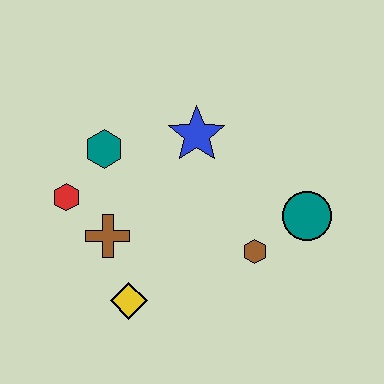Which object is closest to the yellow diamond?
The brown cross is closest to the yellow diamond.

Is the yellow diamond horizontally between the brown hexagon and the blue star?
No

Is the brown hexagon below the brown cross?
Yes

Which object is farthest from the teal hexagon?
The teal circle is farthest from the teal hexagon.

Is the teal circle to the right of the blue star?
Yes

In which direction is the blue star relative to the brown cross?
The blue star is above the brown cross.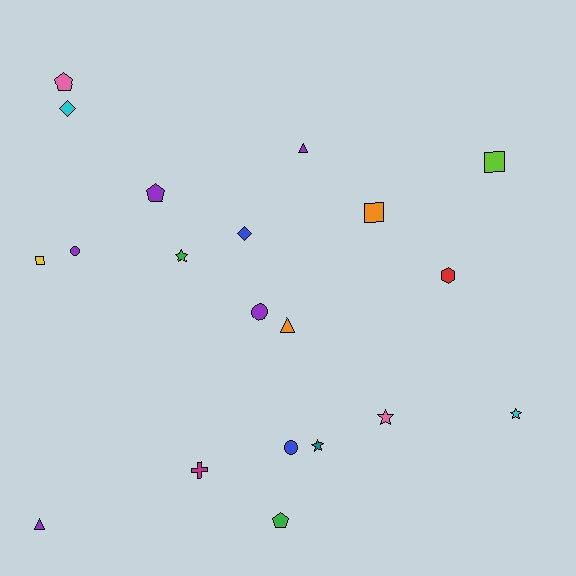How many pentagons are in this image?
There are 3 pentagons.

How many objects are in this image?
There are 20 objects.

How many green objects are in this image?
There are 2 green objects.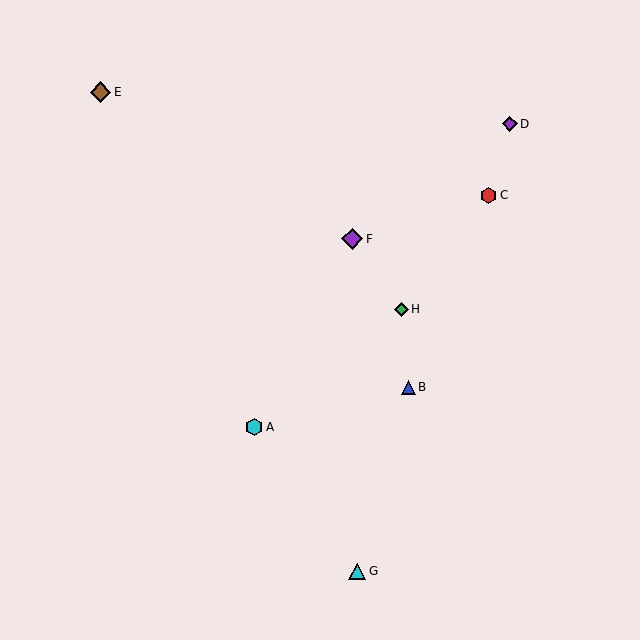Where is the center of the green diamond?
The center of the green diamond is at (402, 309).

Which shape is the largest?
The purple diamond (labeled F) is the largest.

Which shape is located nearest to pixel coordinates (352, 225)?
The purple diamond (labeled F) at (352, 239) is nearest to that location.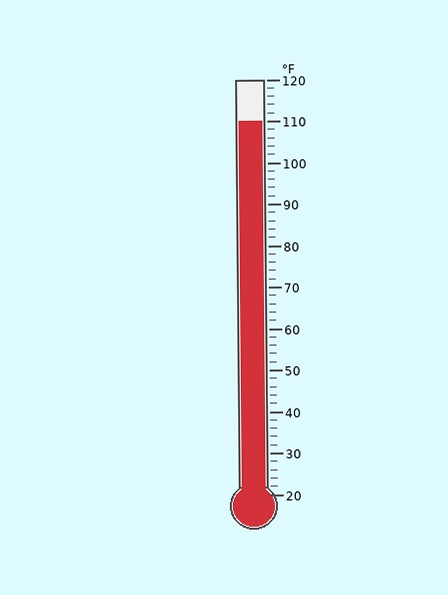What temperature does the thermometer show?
The thermometer shows approximately 110°F.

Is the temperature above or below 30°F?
The temperature is above 30°F.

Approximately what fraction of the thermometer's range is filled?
The thermometer is filled to approximately 90% of its range.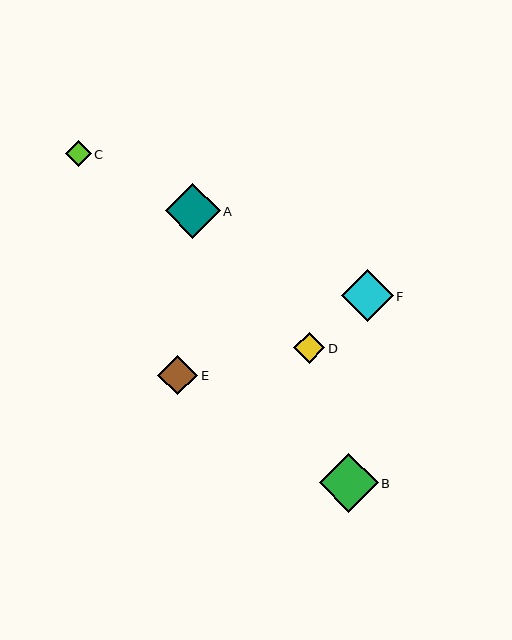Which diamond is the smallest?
Diamond C is the smallest with a size of approximately 26 pixels.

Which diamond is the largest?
Diamond B is the largest with a size of approximately 58 pixels.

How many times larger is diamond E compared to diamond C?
Diamond E is approximately 1.5 times the size of diamond C.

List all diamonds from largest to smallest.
From largest to smallest: B, A, F, E, D, C.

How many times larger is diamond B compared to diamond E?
Diamond B is approximately 1.5 times the size of diamond E.